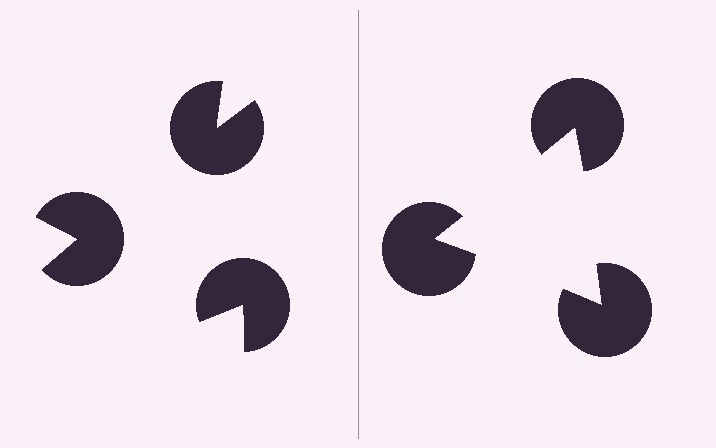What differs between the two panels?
The pac-man discs are positioned identically on both sides; only the wedge orientations differ. On the right they align to a triangle; on the left they are misaligned.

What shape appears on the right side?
An illusory triangle.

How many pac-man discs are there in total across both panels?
6 — 3 on each side.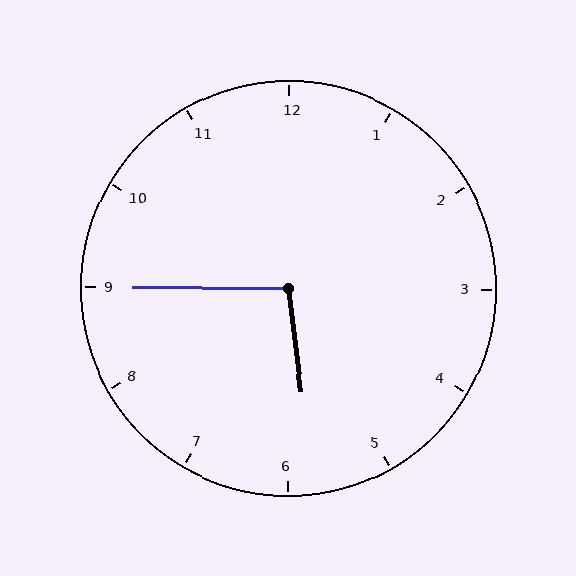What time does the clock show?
5:45.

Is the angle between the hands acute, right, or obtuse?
It is obtuse.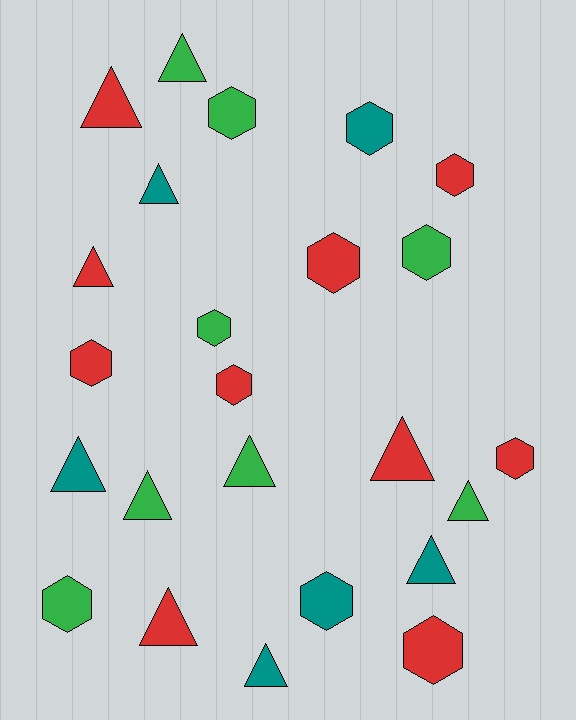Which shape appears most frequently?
Hexagon, with 12 objects.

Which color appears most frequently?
Red, with 10 objects.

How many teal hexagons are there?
There are 2 teal hexagons.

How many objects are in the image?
There are 24 objects.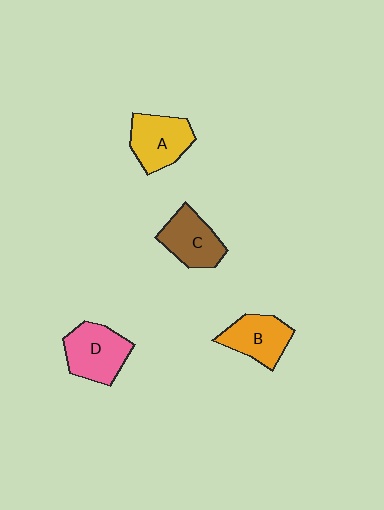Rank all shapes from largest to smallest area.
From largest to smallest: D (pink), A (yellow), C (brown), B (orange).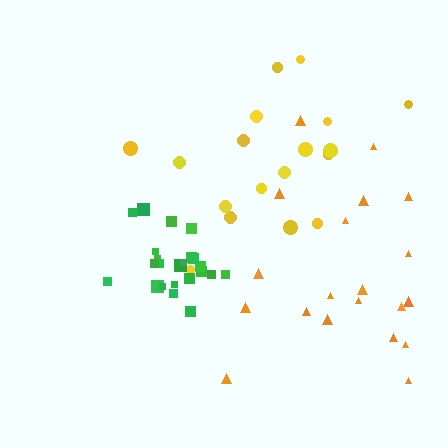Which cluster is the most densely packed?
Green.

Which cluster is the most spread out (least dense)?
Orange.